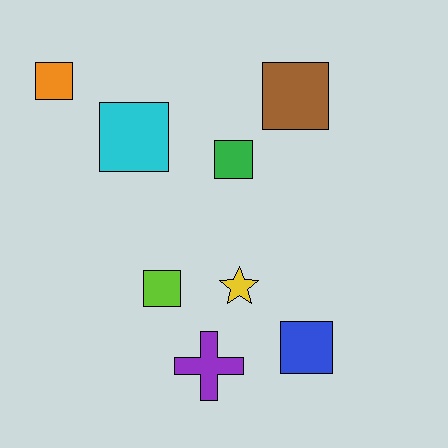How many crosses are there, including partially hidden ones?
There is 1 cross.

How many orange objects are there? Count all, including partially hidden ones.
There is 1 orange object.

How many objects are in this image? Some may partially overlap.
There are 8 objects.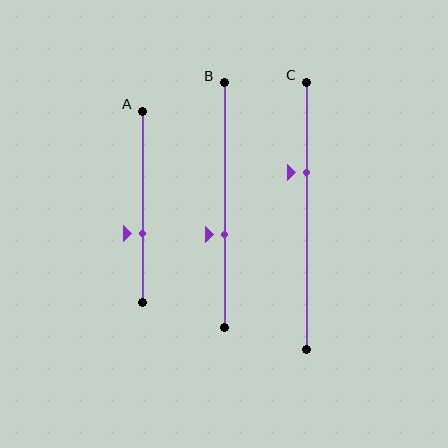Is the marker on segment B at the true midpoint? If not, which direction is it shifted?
No, the marker on segment B is shifted downward by about 12% of the segment length.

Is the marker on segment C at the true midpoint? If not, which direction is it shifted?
No, the marker on segment C is shifted upward by about 16% of the segment length.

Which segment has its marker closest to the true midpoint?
Segment B has its marker closest to the true midpoint.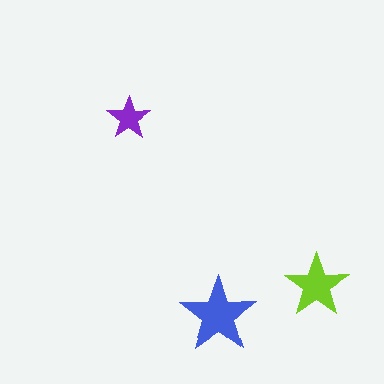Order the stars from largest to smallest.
the blue one, the lime one, the purple one.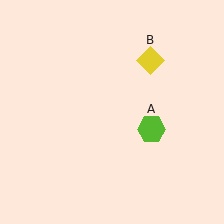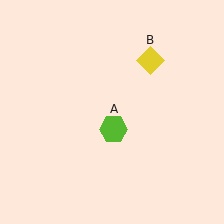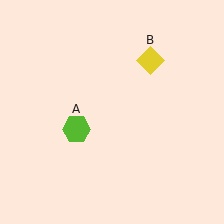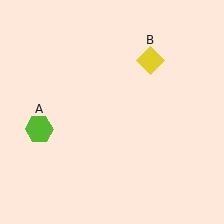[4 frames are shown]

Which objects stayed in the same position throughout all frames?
Yellow diamond (object B) remained stationary.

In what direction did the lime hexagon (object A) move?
The lime hexagon (object A) moved left.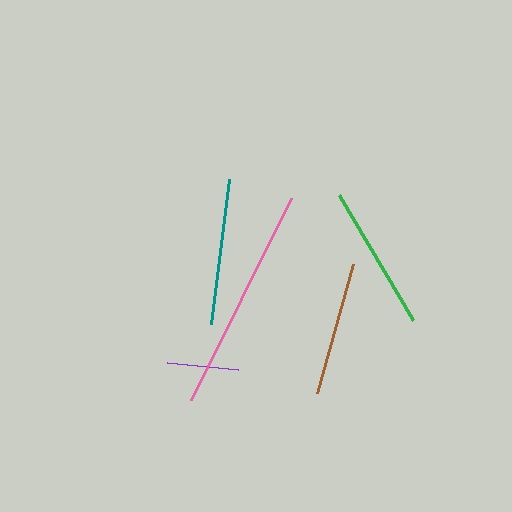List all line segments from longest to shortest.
From longest to shortest: pink, green, teal, brown, purple.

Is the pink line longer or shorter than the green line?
The pink line is longer than the green line.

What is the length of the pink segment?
The pink segment is approximately 226 pixels long.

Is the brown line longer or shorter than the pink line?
The pink line is longer than the brown line.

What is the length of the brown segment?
The brown segment is approximately 134 pixels long.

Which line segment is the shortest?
The purple line is the shortest at approximately 72 pixels.